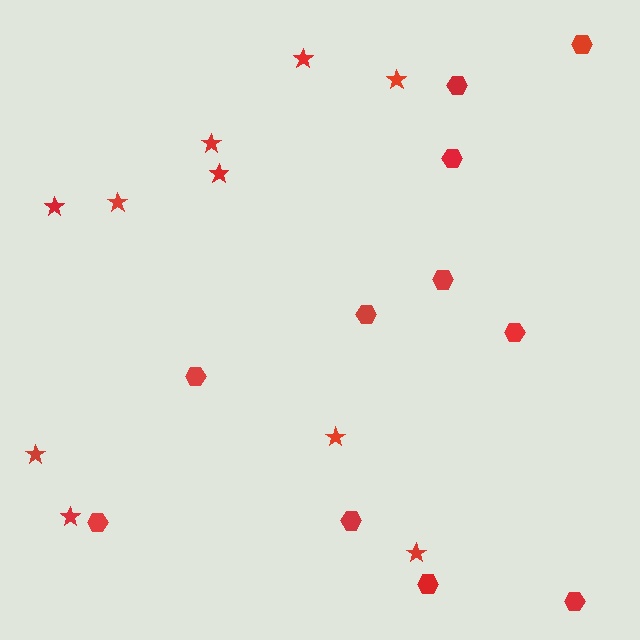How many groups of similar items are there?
There are 2 groups: one group of hexagons (11) and one group of stars (10).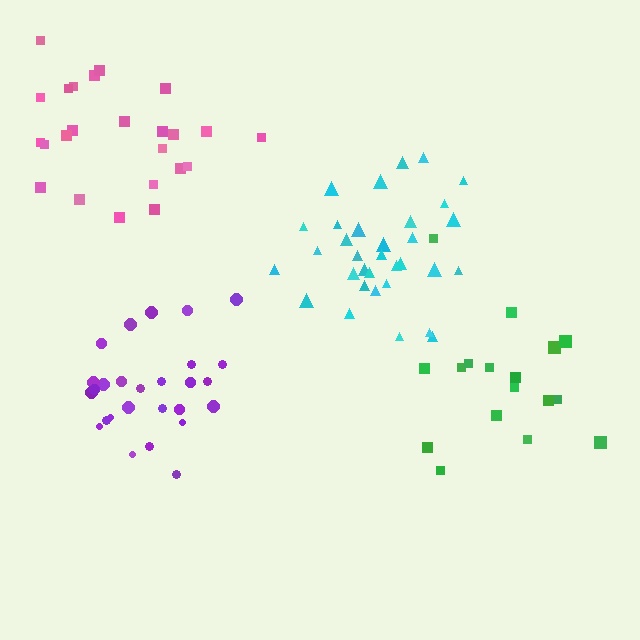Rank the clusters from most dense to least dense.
cyan, purple, green, pink.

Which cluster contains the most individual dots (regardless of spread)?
Cyan (33).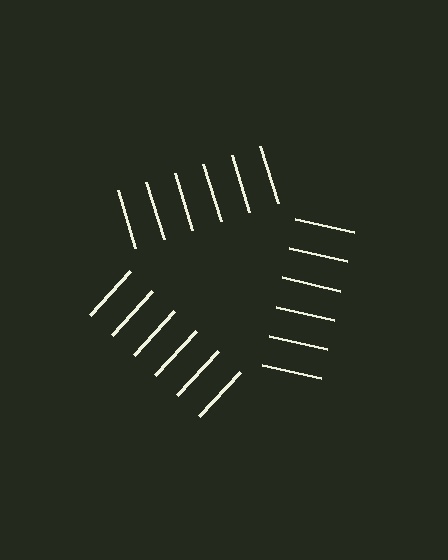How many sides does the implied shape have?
3 sides — the line-ends trace a triangle.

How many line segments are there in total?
18 — 6 along each of the 3 edges.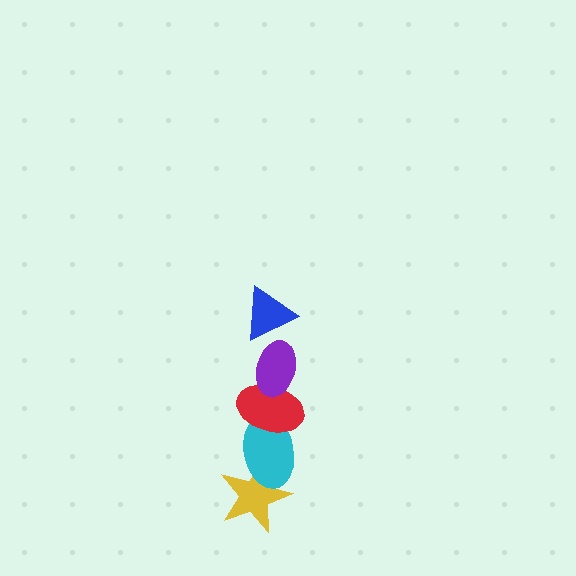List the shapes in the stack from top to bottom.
From top to bottom: the blue triangle, the purple ellipse, the red ellipse, the cyan ellipse, the yellow star.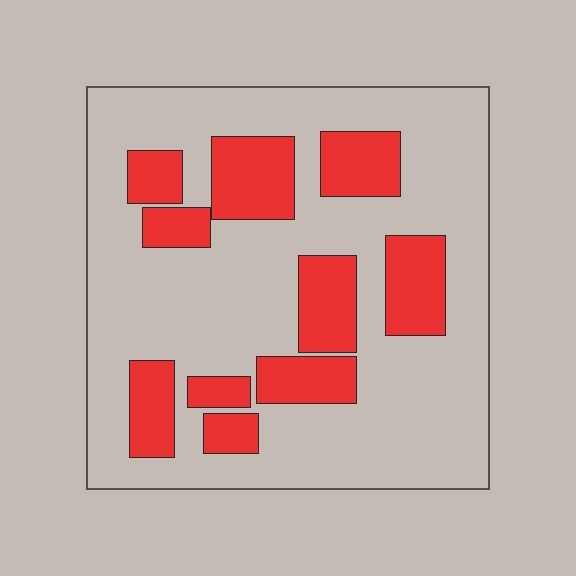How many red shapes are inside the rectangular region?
10.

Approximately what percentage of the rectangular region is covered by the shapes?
Approximately 25%.